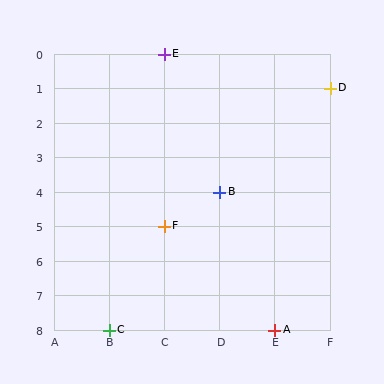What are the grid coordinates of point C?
Point C is at grid coordinates (B, 8).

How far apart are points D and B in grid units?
Points D and B are 2 columns and 3 rows apart (about 3.6 grid units diagonally).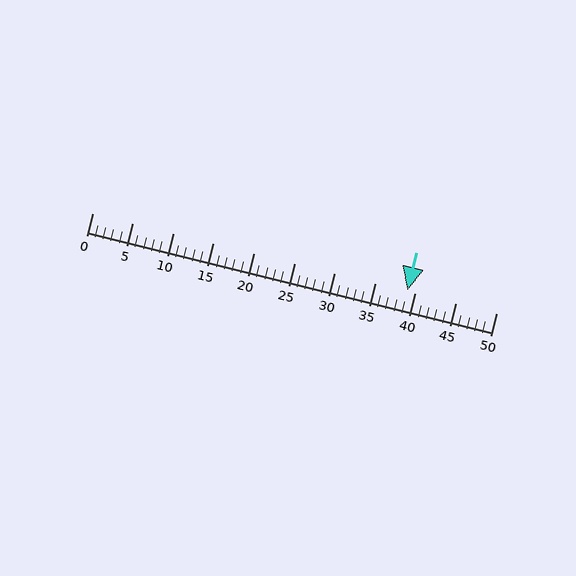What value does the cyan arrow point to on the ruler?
The cyan arrow points to approximately 39.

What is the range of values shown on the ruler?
The ruler shows values from 0 to 50.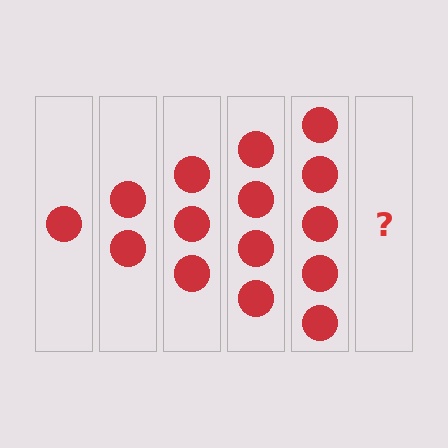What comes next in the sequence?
The next element should be 6 circles.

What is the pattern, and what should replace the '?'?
The pattern is that each step adds one more circle. The '?' should be 6 circles.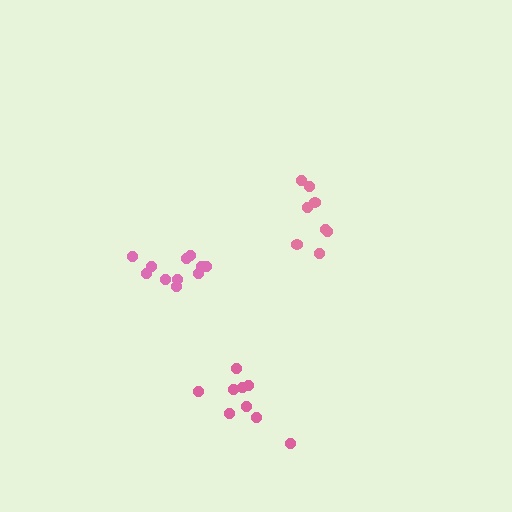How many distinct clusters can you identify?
There are 3 distinct clusters.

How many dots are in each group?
Group 1: 8 dots, Group 2: 11 dots, Group 3: 9 dots (28 total).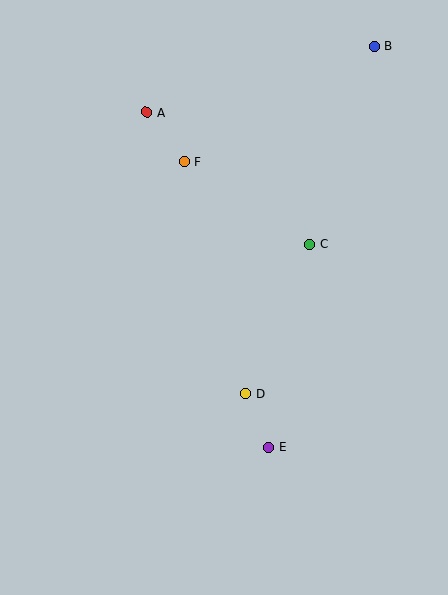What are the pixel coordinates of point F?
Point F is at (184, 162).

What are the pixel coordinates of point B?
Point B is at (374, 46).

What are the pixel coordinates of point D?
Point D is at (246, 394).